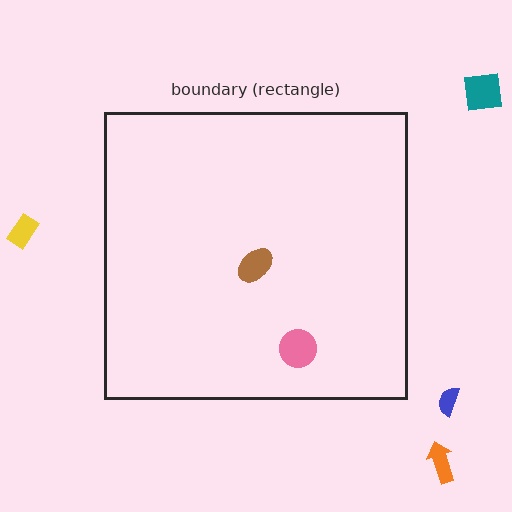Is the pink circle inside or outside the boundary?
Inside.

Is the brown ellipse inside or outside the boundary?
Inside.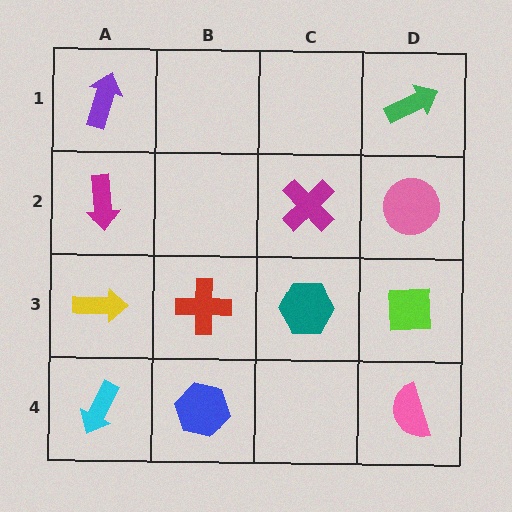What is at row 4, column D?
A pink semicircle.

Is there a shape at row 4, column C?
No, that cell is empty.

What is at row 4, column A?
A cyan arrow.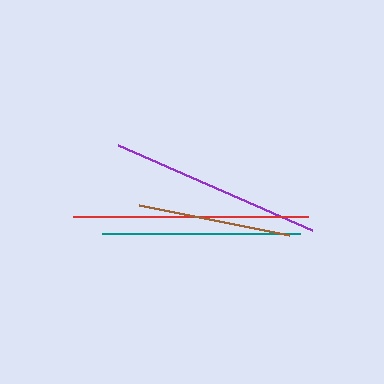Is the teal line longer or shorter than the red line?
The red line is longer than the teal line.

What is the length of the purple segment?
The purple segment is approximately 212 pixels long.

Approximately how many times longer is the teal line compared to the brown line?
The teal line is approximately 1.3 times the length of the brown line.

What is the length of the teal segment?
The teal segment is approximately 198 pixels long.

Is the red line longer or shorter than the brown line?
The red line is longer than the brown line.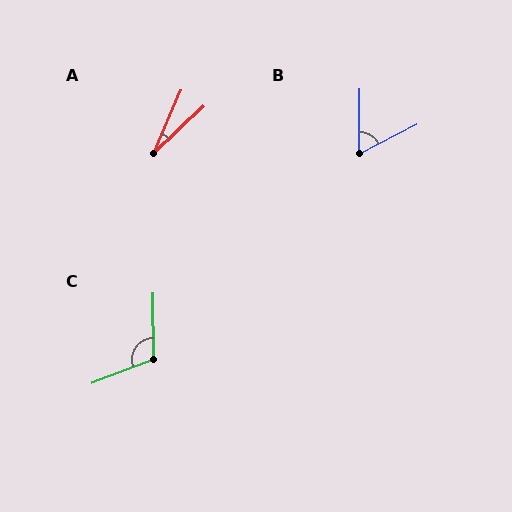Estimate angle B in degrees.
Approximately 63 degrees.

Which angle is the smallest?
A, at approximately 23 degrees.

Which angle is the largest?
C, at approximately 110 degrees.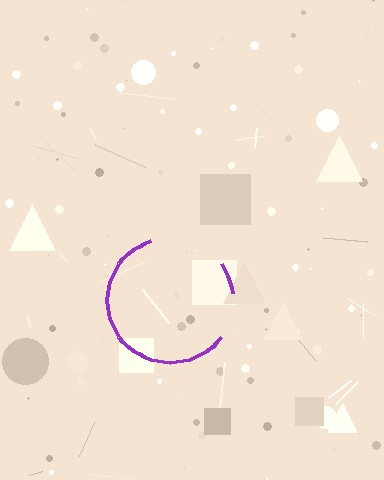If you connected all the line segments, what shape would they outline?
They would outline a circle.